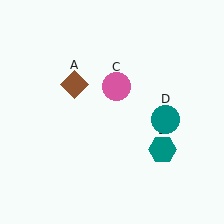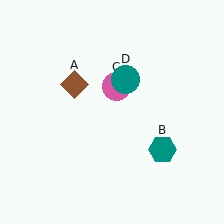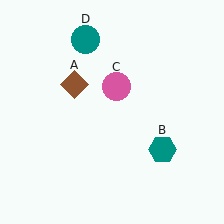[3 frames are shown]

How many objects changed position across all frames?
1 object changed position: teal circle (object D).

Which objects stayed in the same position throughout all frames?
Brown diamond (object A) and teal hexagon (object B) and pink circle (object C) remained stationary.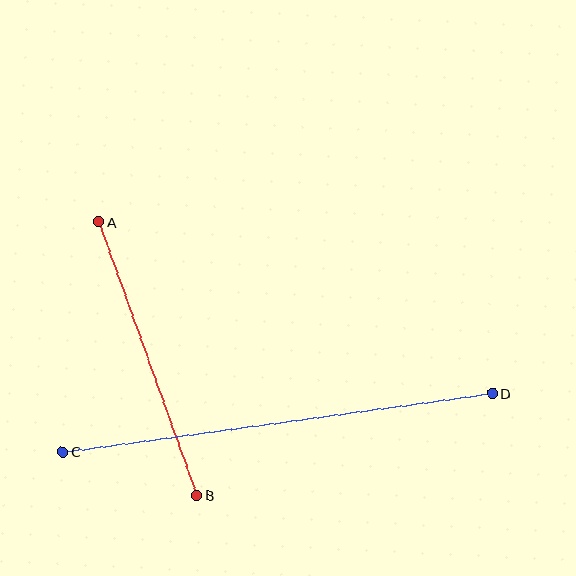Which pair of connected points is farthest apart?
Points C and D are farthest apart.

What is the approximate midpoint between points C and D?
The midpoint is at approximately (277, 423) pixels.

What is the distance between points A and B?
The distance is approximately 291 pixels.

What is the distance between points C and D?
The distance is approximately 434 pixels.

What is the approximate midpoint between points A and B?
The midpoint is at approximately (148, 359) pixels.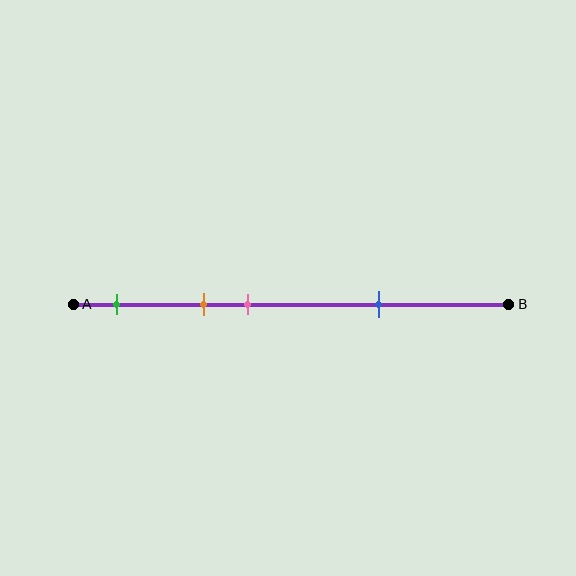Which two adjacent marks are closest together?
The orange and pink marks are the closest adjacent pair.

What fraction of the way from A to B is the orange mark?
The orange mark is approximately 30% (0.3) of the way from A to B.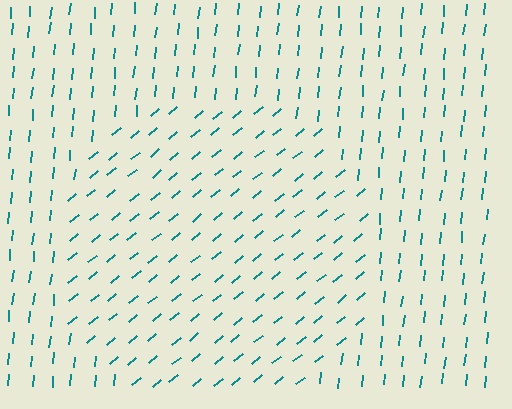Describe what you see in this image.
The image is filled with small teal line segments. A circle region in the image has lines oriented differently from the surrounding lines, creating a visible texture boundary.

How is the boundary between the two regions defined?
The boundary is defined purely by a change in line orientation (approximately 45 degrees difference). All lines are the same color and thickness.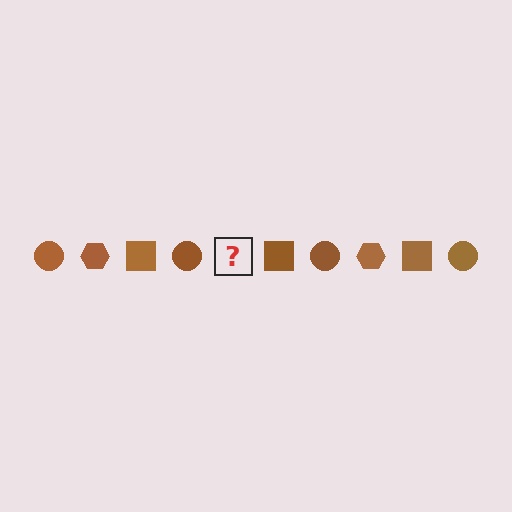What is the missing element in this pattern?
The missing element is a brown hexagon.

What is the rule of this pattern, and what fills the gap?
The rule is that the pattern cycles through circle, hexagon, square shapes in brown. The gap should be filled with a brown hexagon.